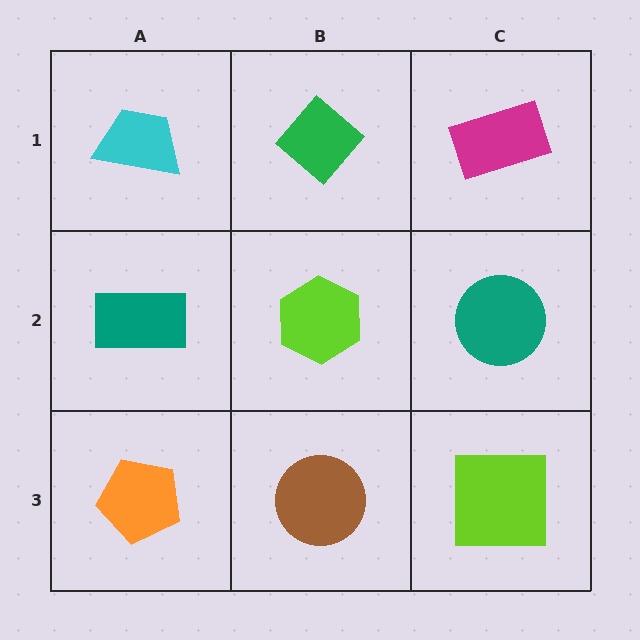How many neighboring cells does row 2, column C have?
3.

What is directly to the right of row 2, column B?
A teal circle.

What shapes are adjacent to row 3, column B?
A lime hexagon (row 2, column B), an orange pentagon (row 3, column A), a lime square (row 3, column C).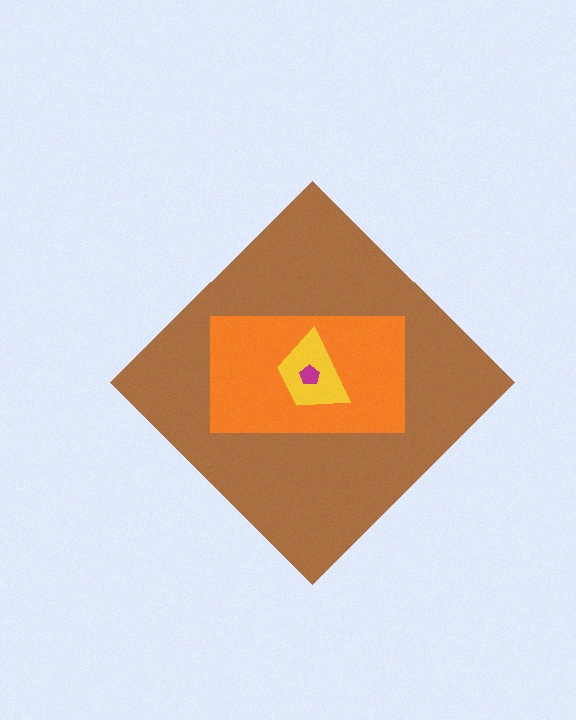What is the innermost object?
The magenta pentagon.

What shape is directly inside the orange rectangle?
The yellow trapezoid.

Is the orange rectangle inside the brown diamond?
Yes.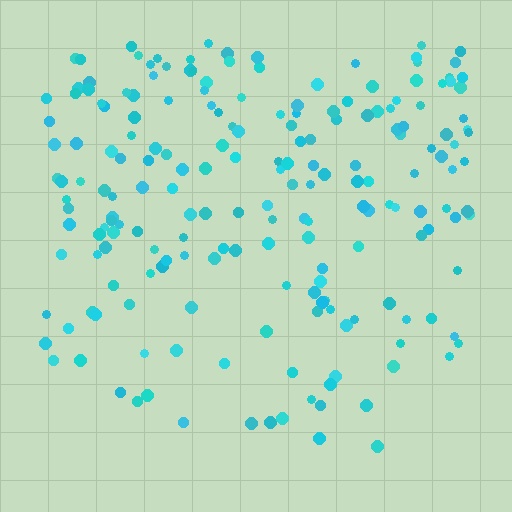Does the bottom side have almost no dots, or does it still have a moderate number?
Still a moderate number, just noticeably fewer than the top.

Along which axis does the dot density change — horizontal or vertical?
Vertical.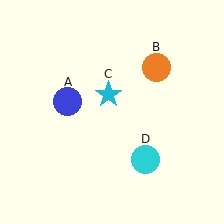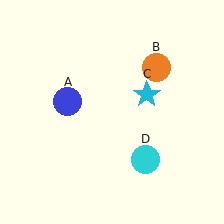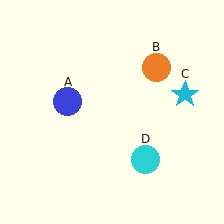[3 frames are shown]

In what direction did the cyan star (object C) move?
The cyan star (object C) moved right.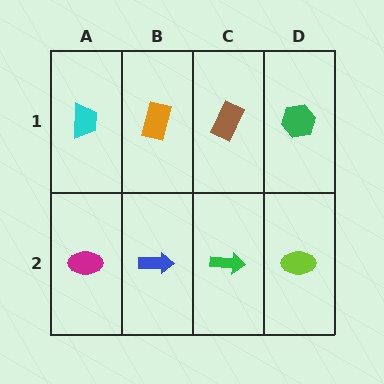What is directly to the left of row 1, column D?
A brown rectangle.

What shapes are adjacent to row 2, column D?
A green hexagon (row 1, column D), a green arrow (row 2, column C).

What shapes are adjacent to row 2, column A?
A cyan trapezoid (row 1, column A), a blue arrow (row 2, column B).